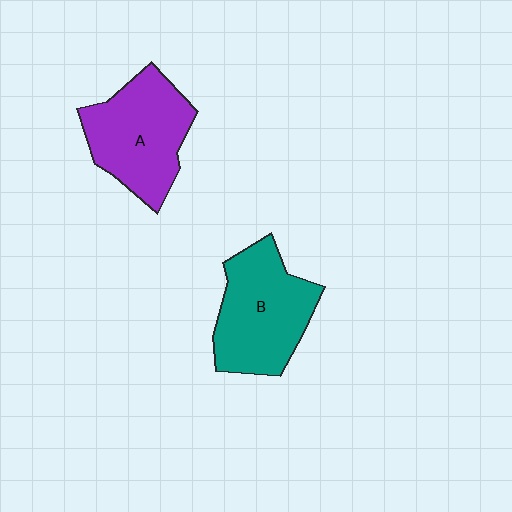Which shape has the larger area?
Shape B (teal).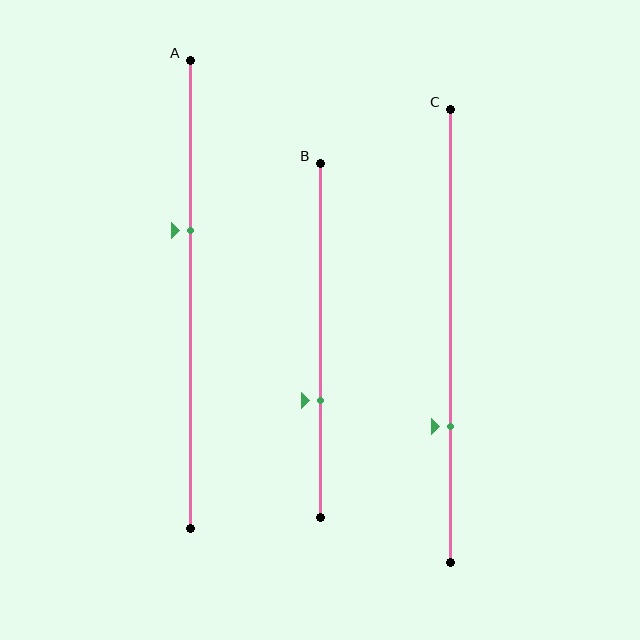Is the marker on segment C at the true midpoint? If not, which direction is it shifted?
No, the marker on segment C is shifted downward by about 20% of the segment length.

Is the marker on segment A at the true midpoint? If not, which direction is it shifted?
No, the marker on segment A is shifted upward by about 14% of the segment length.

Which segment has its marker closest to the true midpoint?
Segment A has its marker closest to the true midpoint.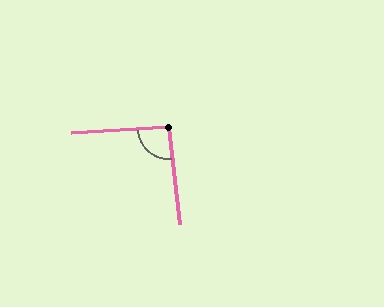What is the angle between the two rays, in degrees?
Approximately 93 degrees.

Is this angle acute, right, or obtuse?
It is approximately a right angle.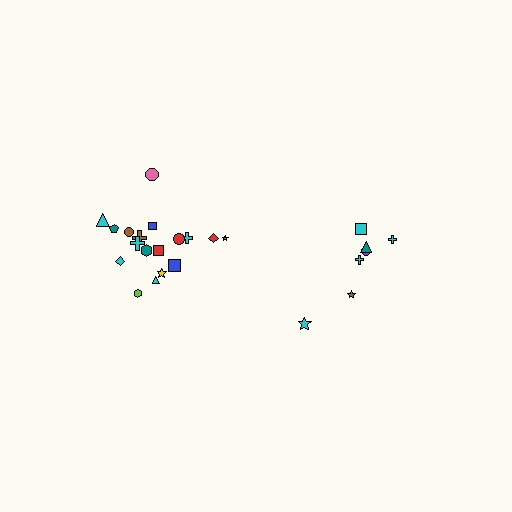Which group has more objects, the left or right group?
The left group.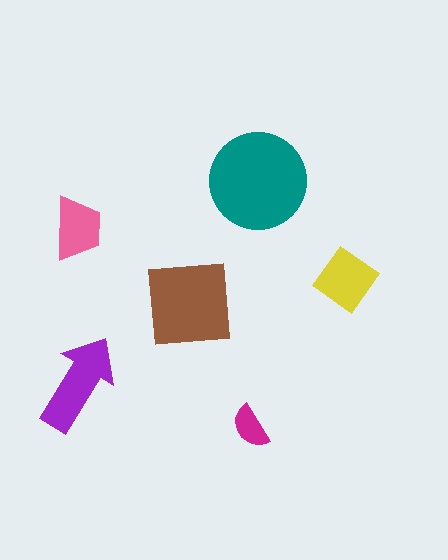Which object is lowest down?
The magenta semicircle is bottommost.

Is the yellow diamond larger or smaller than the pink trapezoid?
Larger.